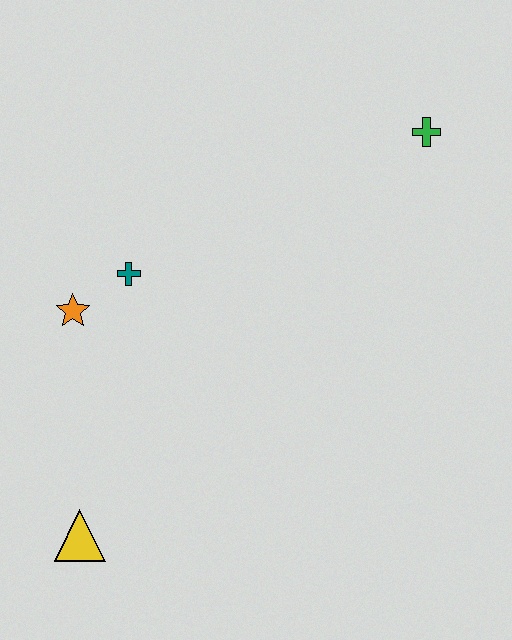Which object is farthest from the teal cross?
The green cross is farthest from the teal cross.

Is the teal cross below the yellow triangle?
No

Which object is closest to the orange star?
The teal cross is closest to the orange star.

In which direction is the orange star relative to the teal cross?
The orange star is to the left of the teal cross.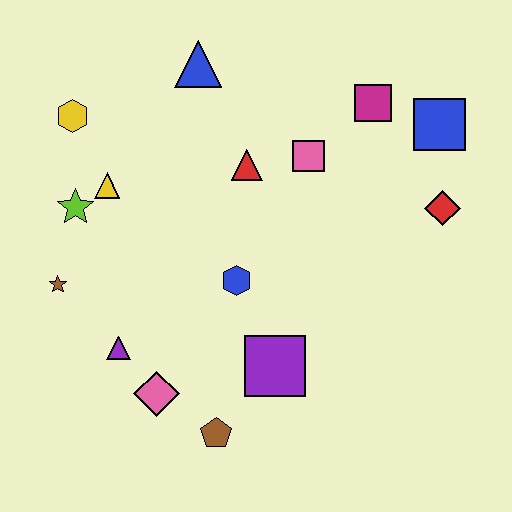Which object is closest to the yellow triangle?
The lime star is closest to the yellow triangle.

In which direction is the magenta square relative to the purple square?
The magenta square is above the purple square.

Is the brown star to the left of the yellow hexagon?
Yes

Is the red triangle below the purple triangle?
No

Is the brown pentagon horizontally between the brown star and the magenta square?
Yes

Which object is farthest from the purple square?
The yellow hexagon is farthest from the purple square.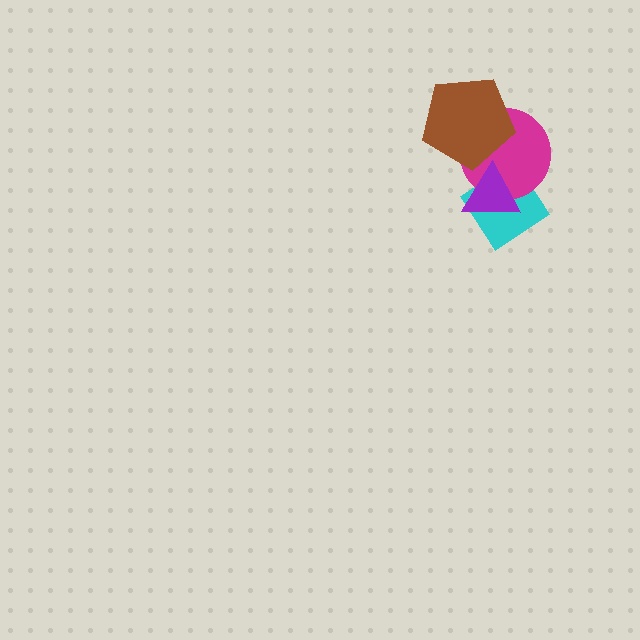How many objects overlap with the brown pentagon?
1 object overlaps with the brown pentagon.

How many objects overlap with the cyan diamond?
2 objects overlap with the cyan diamond.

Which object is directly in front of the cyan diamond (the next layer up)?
The magenta circle is directly in front of the cyan diamond.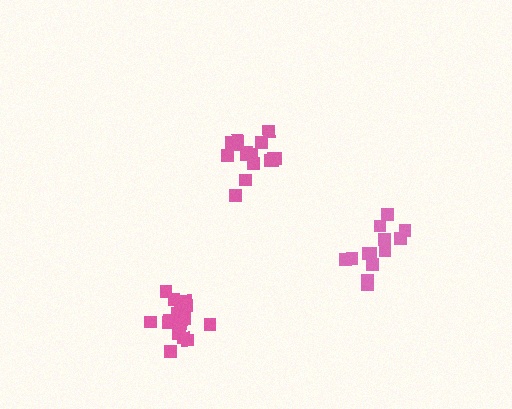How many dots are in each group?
Group 1: 17 dots, Group 2: 17 dots, Group 3: 13 dots (47 total).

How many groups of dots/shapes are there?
There are 3 groups.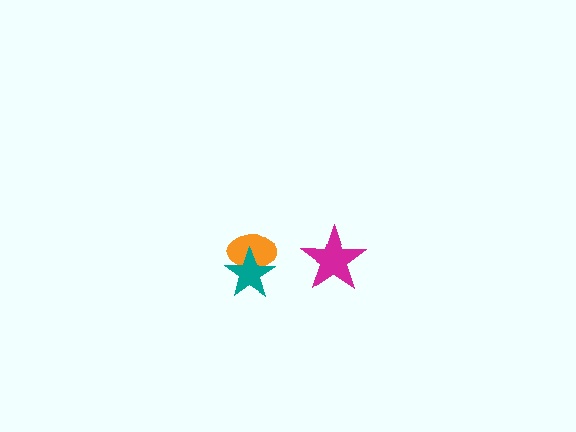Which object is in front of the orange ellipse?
The teal star is in front of the orange ellipse.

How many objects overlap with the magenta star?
0 objects overlap with the magenta star.